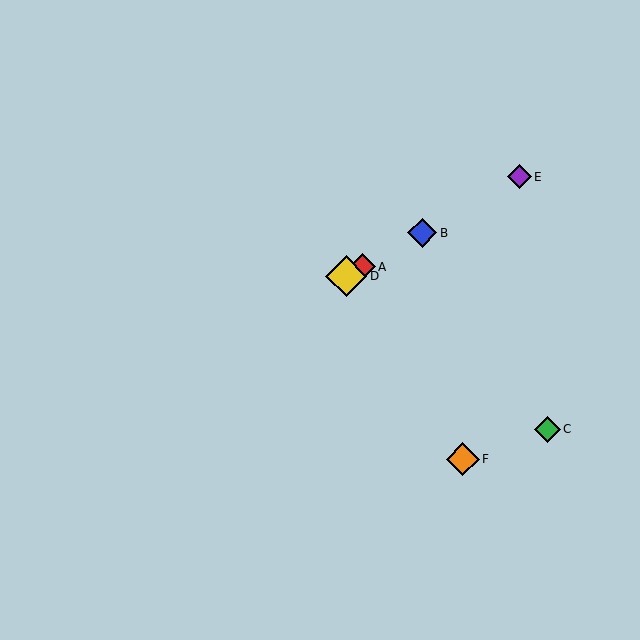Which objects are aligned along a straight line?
Objects A, B, D, E are aligned along a straight line.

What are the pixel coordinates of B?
Object B is at (422, 233).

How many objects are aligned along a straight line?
4 objects (A, B, D, E) are aligned along a straight line.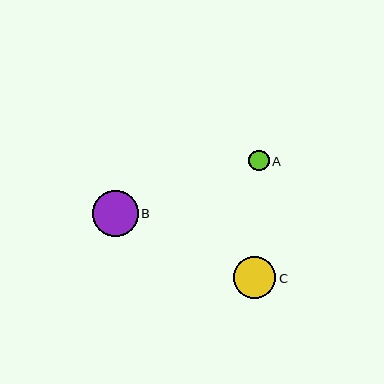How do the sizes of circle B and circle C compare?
Circle B and circle C are approximately the same size.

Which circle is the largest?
Circle B is the largest with a size of approximately 46 pixels.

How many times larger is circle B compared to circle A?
Circle B is approximately 2.2 times the size of circle A.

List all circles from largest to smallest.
From largest to smallest: B, C, A.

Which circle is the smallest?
Circle A is the smallest with a size of approximately 21 pixels.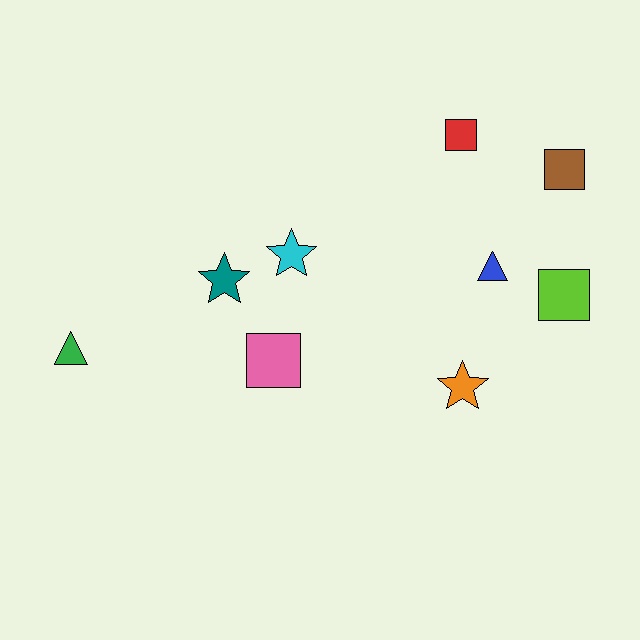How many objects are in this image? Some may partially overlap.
There are 9 objects.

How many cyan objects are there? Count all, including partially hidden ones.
There is 1 cyan object.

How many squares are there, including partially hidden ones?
There are 4 squares.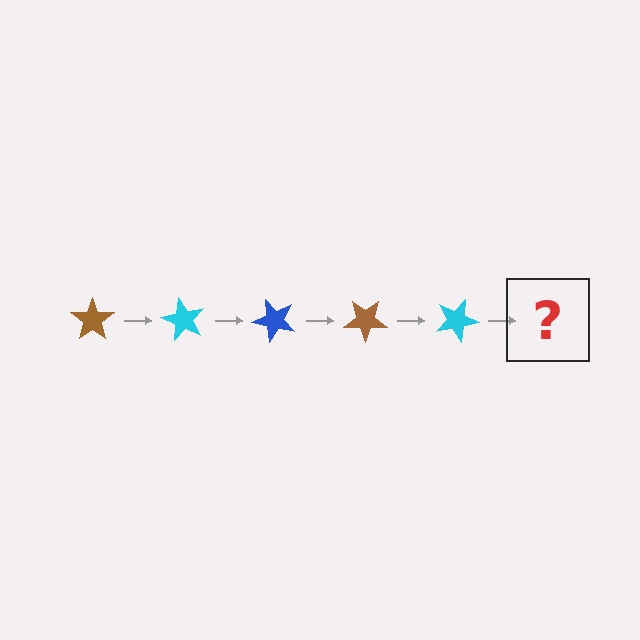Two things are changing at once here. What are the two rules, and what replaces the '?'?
The two rules are that it rotates 60 degrees each step and the color cycles through brown, cyan, and blue. The '?' should be a blue star, rotated 300 degrees from the start.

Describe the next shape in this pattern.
It should be a blue star, rotated 300 degrees from the start.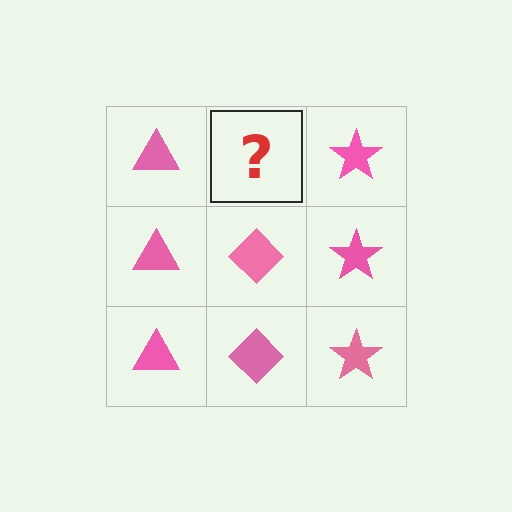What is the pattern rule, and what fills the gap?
The rule is that each column has a consistent shape. The gap should be filled with a pink diamond.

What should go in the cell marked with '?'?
The missing cell should contain a pink diamond.